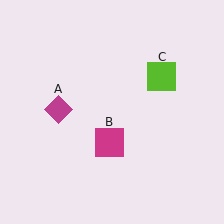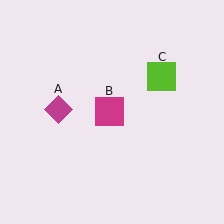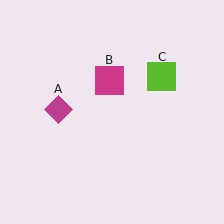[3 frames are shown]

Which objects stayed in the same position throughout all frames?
Magenta diamond (object A) and lime square (object C) remained stationary.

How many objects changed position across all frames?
1 object changed position: magenta square (object B).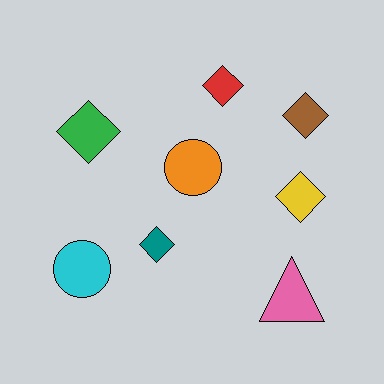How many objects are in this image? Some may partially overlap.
There are 8 objects.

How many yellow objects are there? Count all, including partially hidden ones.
There is 1 yellow object.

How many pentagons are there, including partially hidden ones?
There are no pentagons.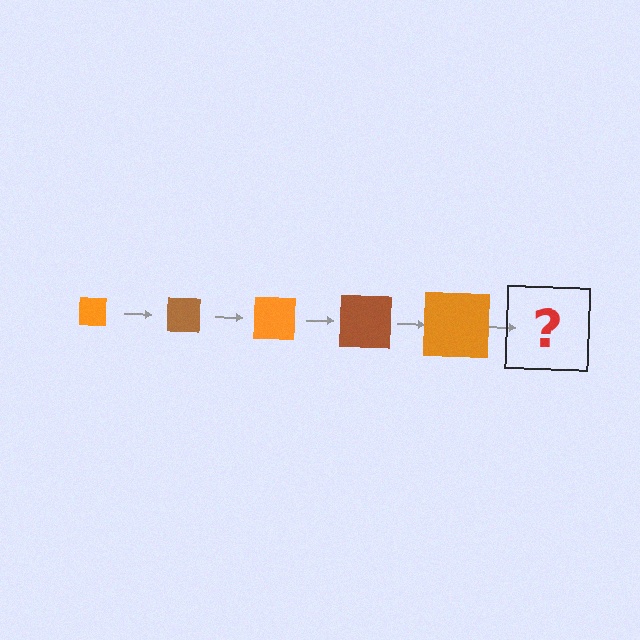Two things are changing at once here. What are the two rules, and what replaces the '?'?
The two rules are that the square grows larger each step and the color cycles through orange and brown. The '?' should be a brown square, larger than the previous one.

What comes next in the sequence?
The next element should be a brown square, larger than the previous one.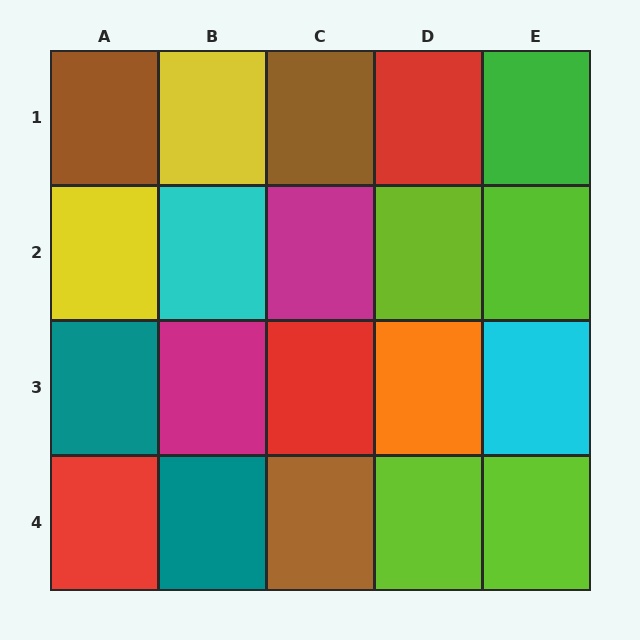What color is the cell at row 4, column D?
Lime.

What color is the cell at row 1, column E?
Green.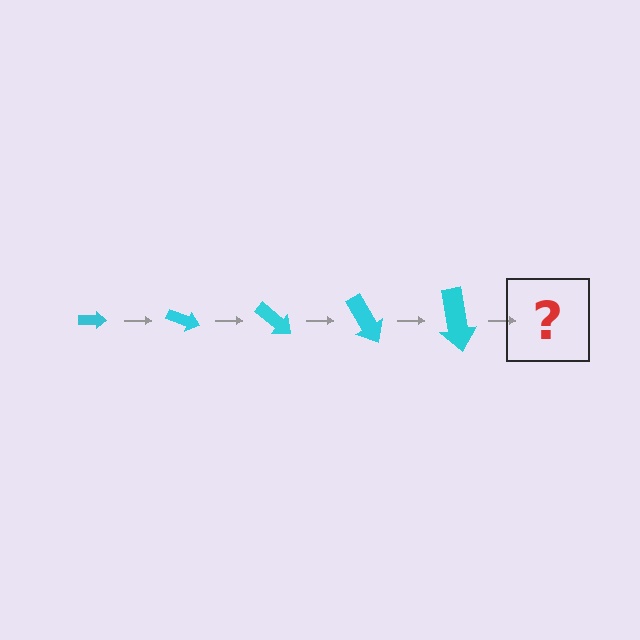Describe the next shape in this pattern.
It should be an arrow, larger than the previous one and rotated 100 degrees from the start.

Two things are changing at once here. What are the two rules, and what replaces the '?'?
The two rules are that the arrow grows larger each step and it rotates 20 degrees each step. The '?' should be an arrow, larger than the previous one and rotated 100 degrees from the start.